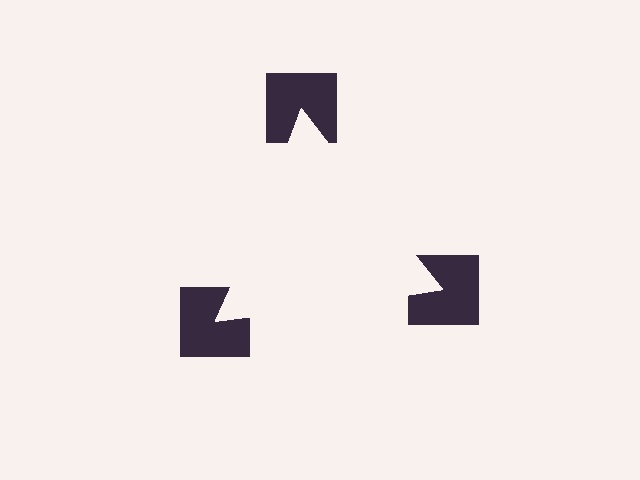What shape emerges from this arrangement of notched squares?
An illusory triangle — its edges are inferred from the aligned wedge cuts in the notched squares, not physically drawn.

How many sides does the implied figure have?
3 sides.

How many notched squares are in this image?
There are 3 — one at each vertex of the illusory triangle.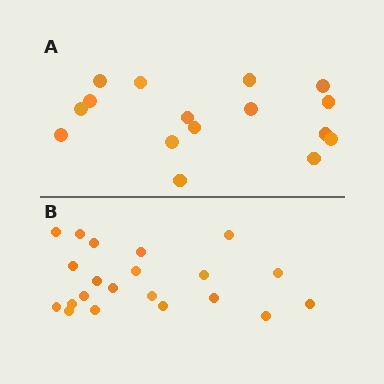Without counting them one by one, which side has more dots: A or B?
Region B (the bottom region) has more dots.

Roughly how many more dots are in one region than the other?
Region B has about 5 more dots than region A.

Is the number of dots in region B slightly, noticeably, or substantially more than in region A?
Region B has noticeably more, but not dramatically so. The ratio is roughly 1.3 to 1.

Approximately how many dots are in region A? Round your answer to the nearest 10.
About 20 dots. (The exact count is 16, which rounds to 20.)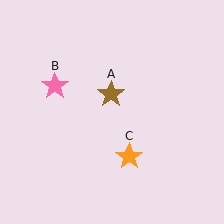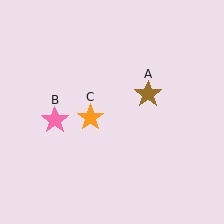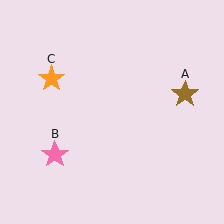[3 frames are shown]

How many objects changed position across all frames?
3 objects changed position: brown star (object A), pink star (object B), orange star (object C).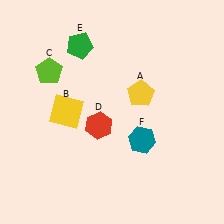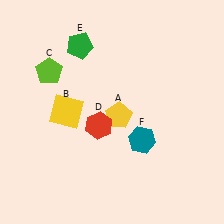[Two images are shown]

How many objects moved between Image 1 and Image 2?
1 object moved between the two images.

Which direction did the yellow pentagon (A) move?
The yellow pentagon (A) moved left.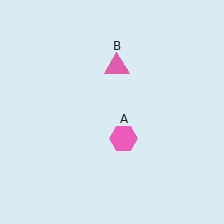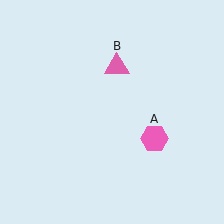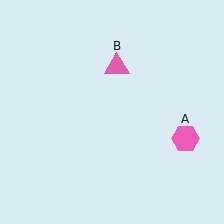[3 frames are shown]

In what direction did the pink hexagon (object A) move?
The pink hexagon (object A) moved right.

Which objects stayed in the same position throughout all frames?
Pink triangle (object B) remained stationary.